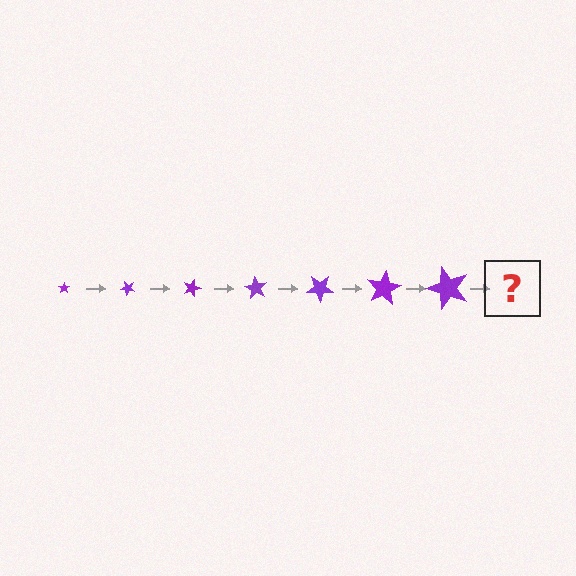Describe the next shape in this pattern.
It should be a star, larger than the previous one and rotated 315 degrees from the start.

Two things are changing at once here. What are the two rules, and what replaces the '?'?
The two rules are that the star grows larger each step and it rotates 45 degrees each step. The '?' should be a star, larger than the previous one and rotated 315 degrees from the start.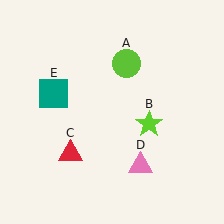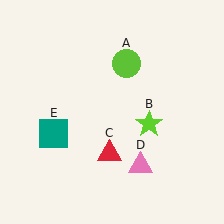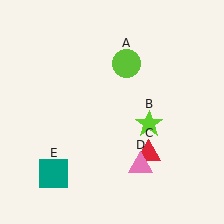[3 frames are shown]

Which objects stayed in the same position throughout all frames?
Lime circle (object A) and lime star (object B) and pink triangle (object D) remained stationary.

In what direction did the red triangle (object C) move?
The red triangle (object C) moved right.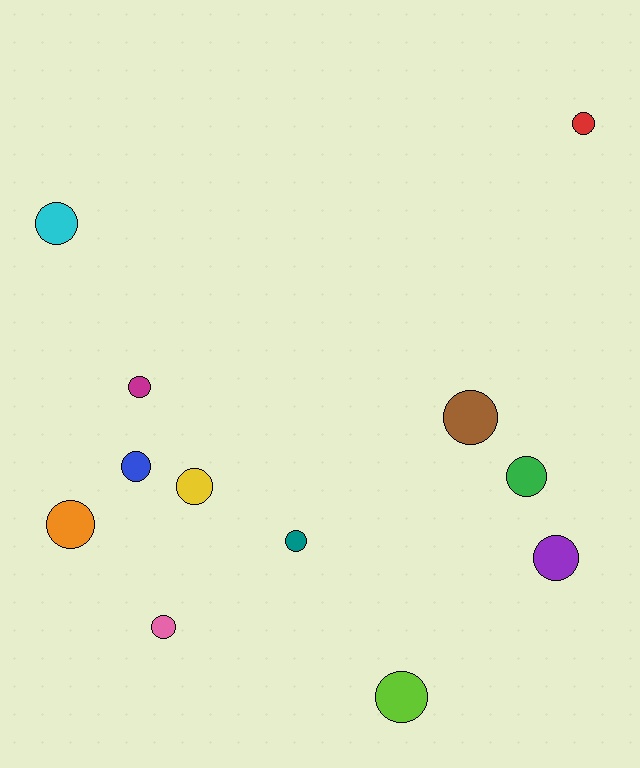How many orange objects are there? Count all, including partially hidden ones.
There is 1 orange object.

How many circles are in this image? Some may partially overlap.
There are 12 circles.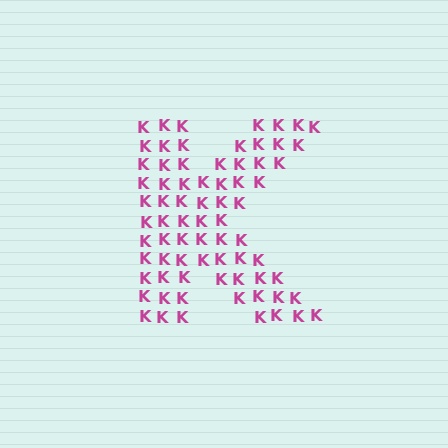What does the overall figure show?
The overall figure shows the letter K.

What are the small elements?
The small elements are letter K's.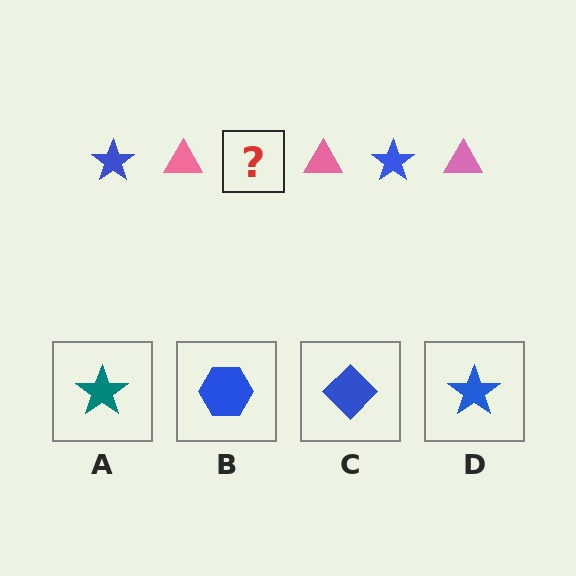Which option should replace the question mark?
Option D.